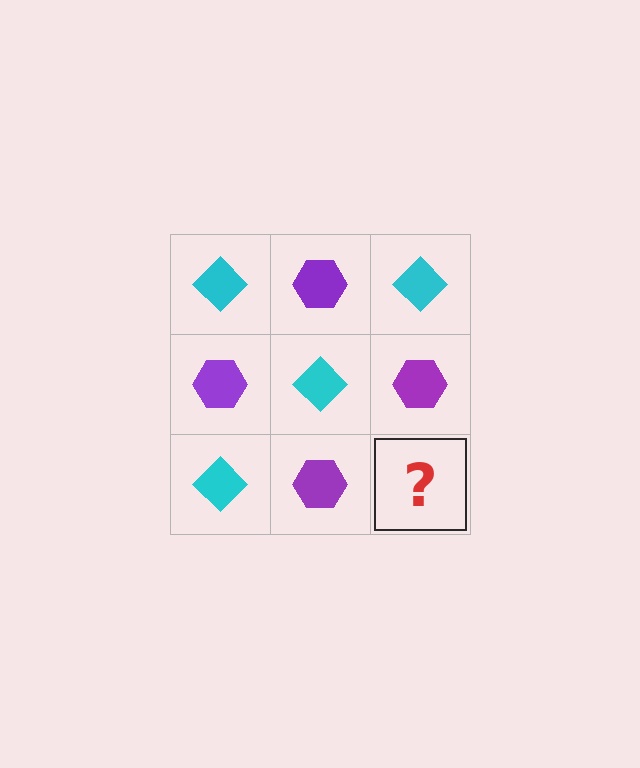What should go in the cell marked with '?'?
The missing cell should contain a cyan diamond.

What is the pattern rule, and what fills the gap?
The rule is that it alternates cyan diamond and purple hexagon in a checkerboard pattern. The gap should be filled with a cyan diamond.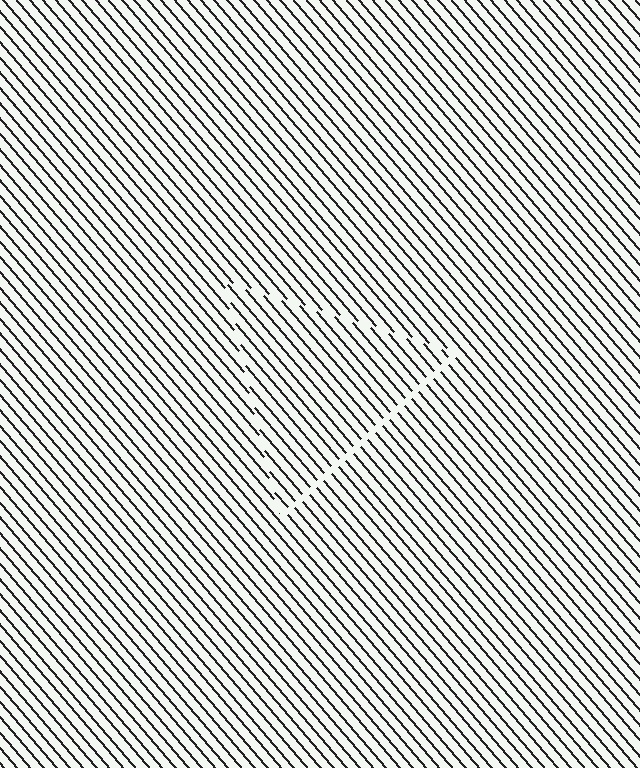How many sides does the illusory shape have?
3 sides — the line-ends trace a triangle.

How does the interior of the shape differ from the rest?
The interior of the shape contains the same grating, shifted by half a period — the contour is defined by the phase discontinuity where line-ends from the inner and outer gratings abut.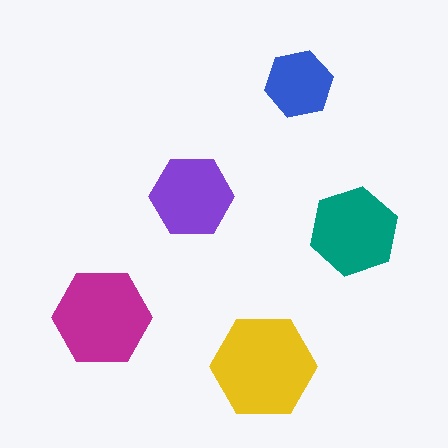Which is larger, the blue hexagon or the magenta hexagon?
The magenta one.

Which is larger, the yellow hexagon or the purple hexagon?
The yellow one.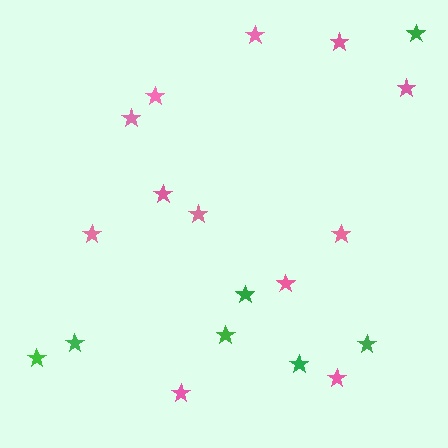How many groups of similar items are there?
There are 2 groups: one group of pink stars (12) and one group of green stars (7).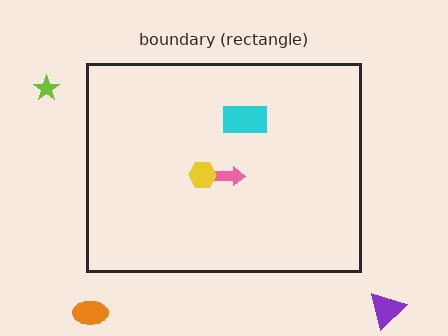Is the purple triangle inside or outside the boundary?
Outside.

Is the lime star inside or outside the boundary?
Outside.